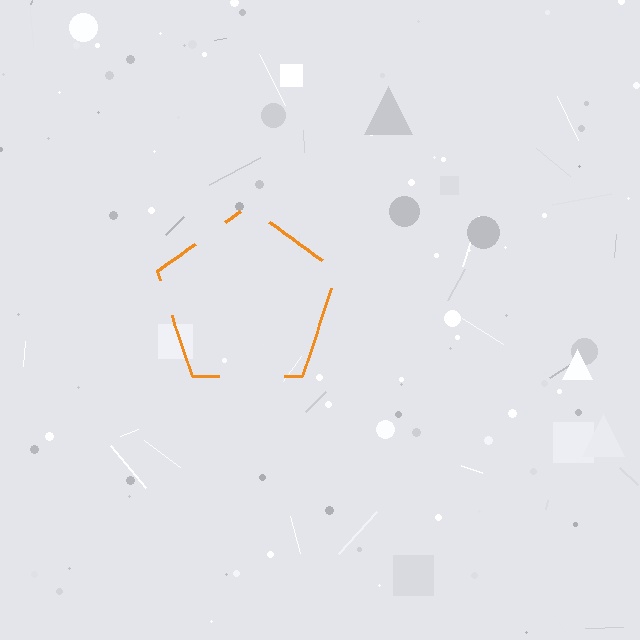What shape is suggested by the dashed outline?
The dashed outline suggests a pentagon.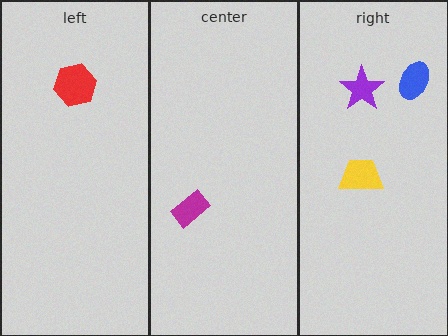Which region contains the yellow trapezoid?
The right region.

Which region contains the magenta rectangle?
The center region.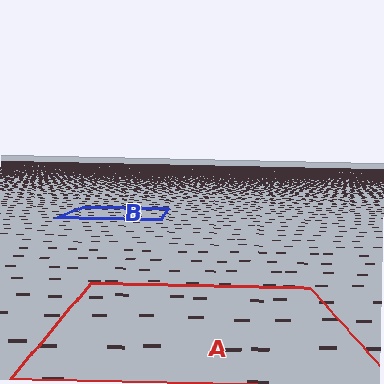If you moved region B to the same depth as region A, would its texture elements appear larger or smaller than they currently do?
They would appear larger. At a closer depth, the same texture elements are projected at a bigger on-screen size.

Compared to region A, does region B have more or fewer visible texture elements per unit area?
Region B has more texture elements per unit area — they are packed more densely because it is farther away.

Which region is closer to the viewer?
Region A is closer. The texture elements there are larger and more spread out.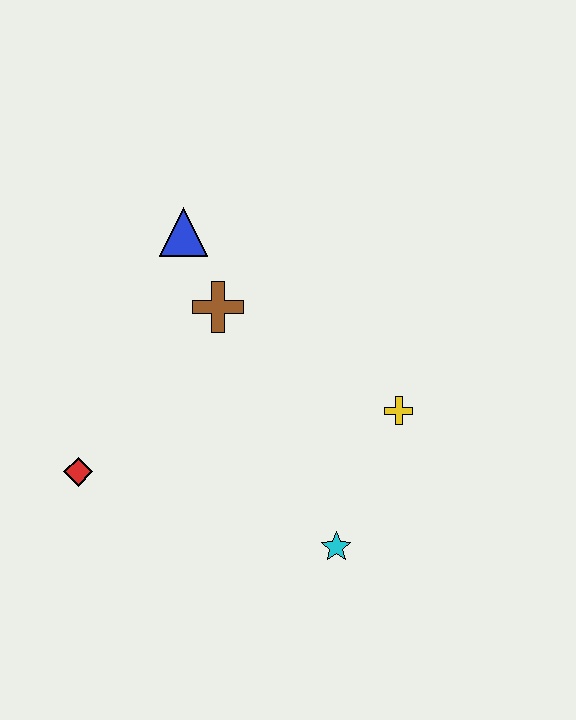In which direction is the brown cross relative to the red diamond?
The brown cross is above the red diamond.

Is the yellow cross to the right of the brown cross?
Yes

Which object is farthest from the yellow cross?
The red diamond is farthest from the yellow cross.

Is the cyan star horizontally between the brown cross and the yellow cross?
Yes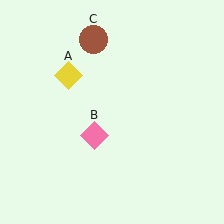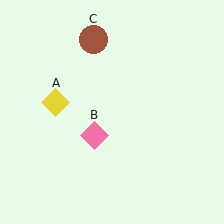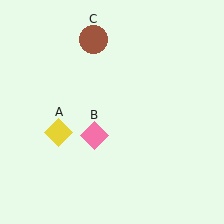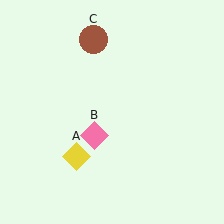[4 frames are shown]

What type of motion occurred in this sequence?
The yellow diamond (object A) rotated counterclockwise around the center of the scene.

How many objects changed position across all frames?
1 object changed position: yellow diamond (object A).